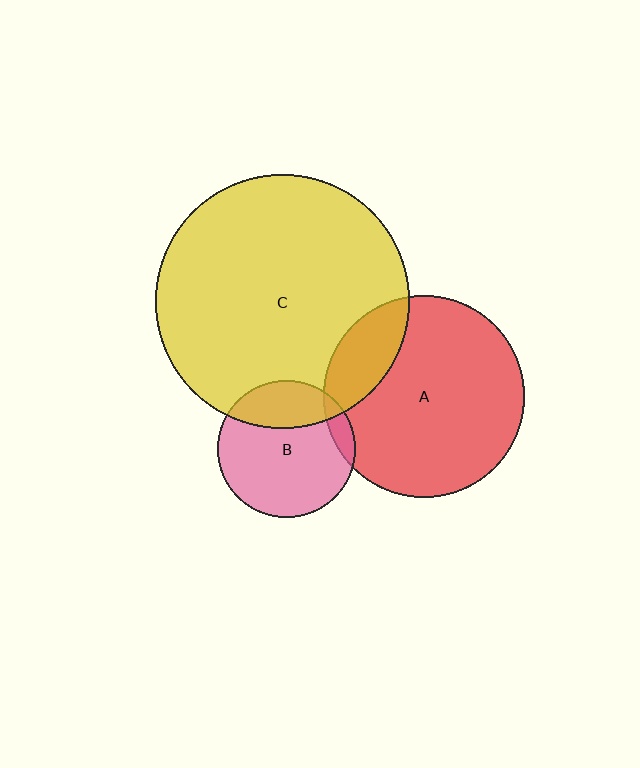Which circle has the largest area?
Circle C (yellow).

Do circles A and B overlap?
Yes.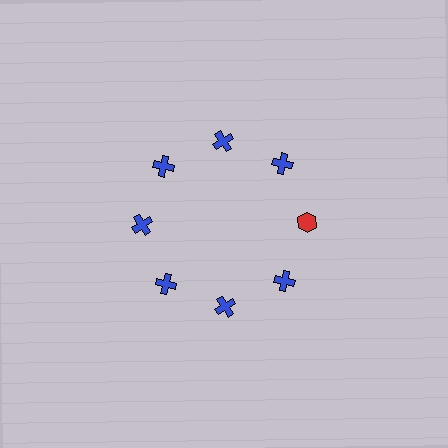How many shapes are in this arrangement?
There are 8 shapes arranged in a ring pattern.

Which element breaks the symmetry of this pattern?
The red hexagon at roughly the 3 o'clock position breaks the symmetry. All other shapes are blue crosses.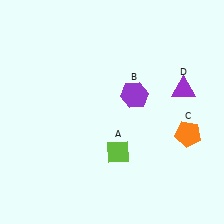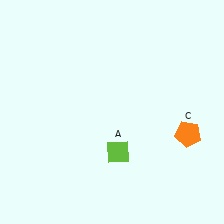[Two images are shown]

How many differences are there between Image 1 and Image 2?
There are 2 differences between the two images.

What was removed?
The purple hexagon (B), the purple triangle (D) were removed in Image 2.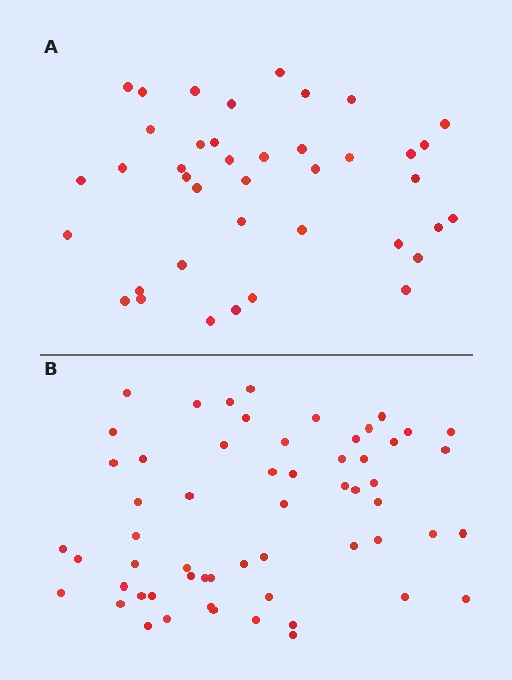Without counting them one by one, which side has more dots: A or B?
Region B (the bottom region) has more dots.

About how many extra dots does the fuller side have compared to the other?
Region B has approximately 20 more dots than region A.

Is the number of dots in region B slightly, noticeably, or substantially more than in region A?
Region B has substantially more. The ratio is roughly 1.4 to 1.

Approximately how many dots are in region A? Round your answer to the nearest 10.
About 40 dots.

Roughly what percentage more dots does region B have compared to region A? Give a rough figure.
About 45% more.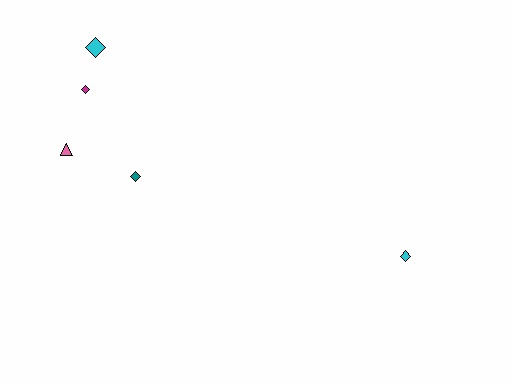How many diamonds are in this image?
There are 4 diamonds.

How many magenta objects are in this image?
There is 1 magenta object.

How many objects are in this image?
There are 5 objects.